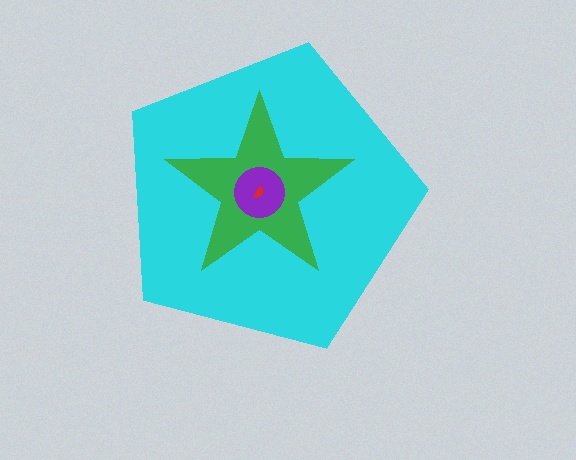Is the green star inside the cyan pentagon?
Yes.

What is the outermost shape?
The cyan pentagon.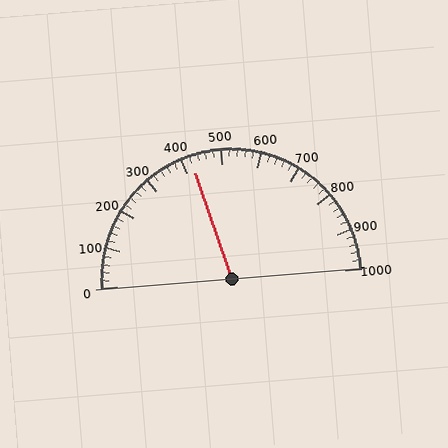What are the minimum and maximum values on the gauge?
The gauge ranges from 0 to 1000.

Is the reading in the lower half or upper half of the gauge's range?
The reading is in the lower half of the range (0 to 1000).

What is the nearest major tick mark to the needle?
The nearest major tick mark is 400.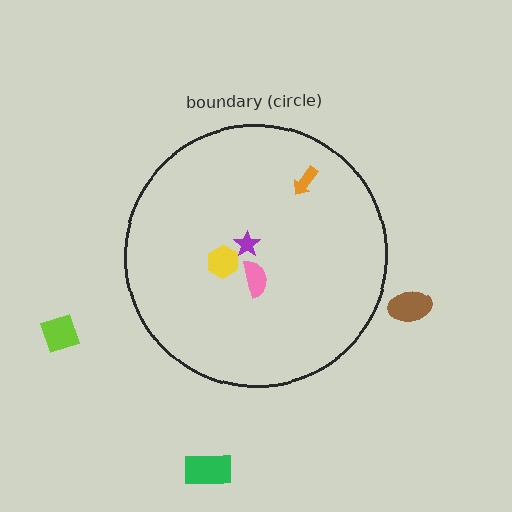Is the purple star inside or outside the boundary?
Inside.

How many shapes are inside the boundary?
4 inside, 3 outside.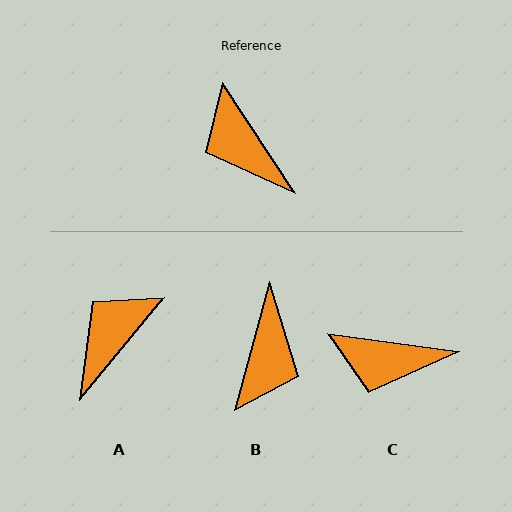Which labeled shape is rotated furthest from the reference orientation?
B, about 131 degrees away.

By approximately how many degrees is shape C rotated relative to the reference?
Approximately 49 degrees counter-clockwise.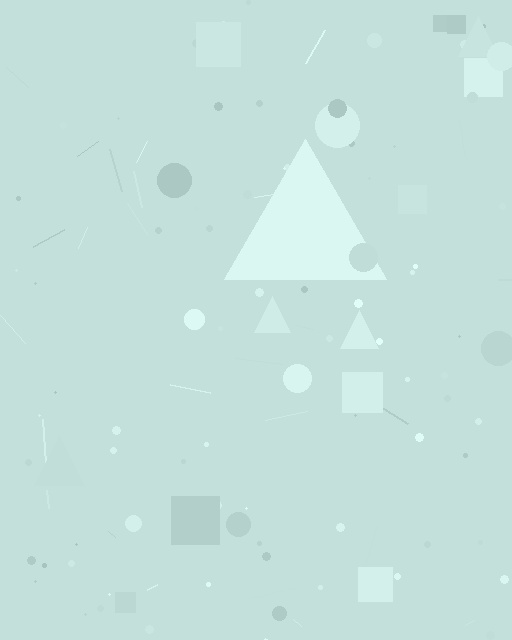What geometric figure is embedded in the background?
A triangle is embedded in the background.